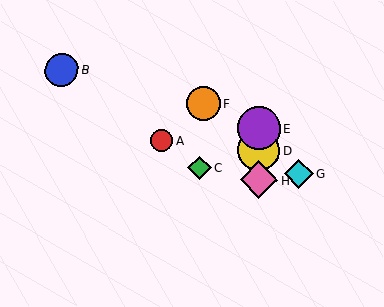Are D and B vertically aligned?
No, D is at x≈259 and B is at x≈62.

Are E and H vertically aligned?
Yes, both are at x≈259.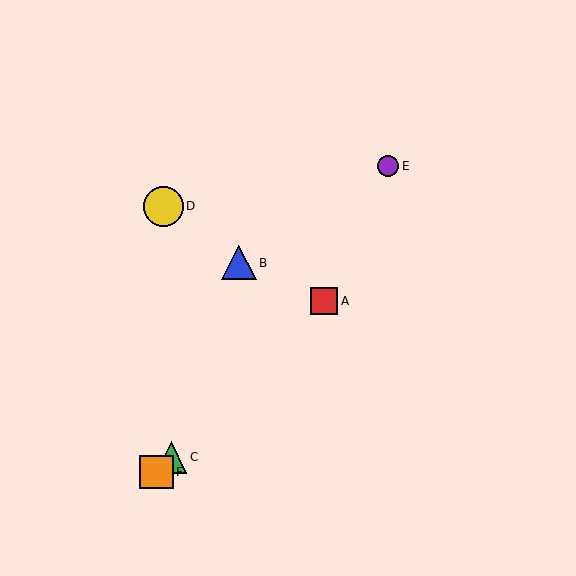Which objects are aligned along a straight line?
Objects A, C, F are aligned along a straight line.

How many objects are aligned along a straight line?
3 objects (A, C, F) are aligned along a straight line.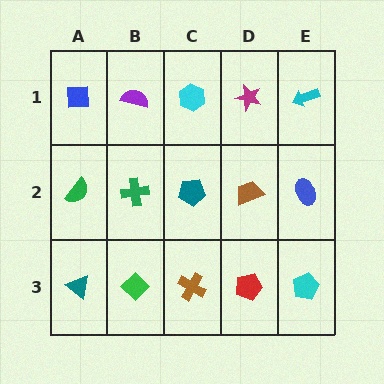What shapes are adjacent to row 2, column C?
A cyan hexagon (row 1, column C), a brown cross (row 3, column C), a green cross (row 2, column B), a brown trapezoid (row 2, column D).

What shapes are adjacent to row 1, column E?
A blue ellipse (row 2, column E), a magenta star (row 1, column D).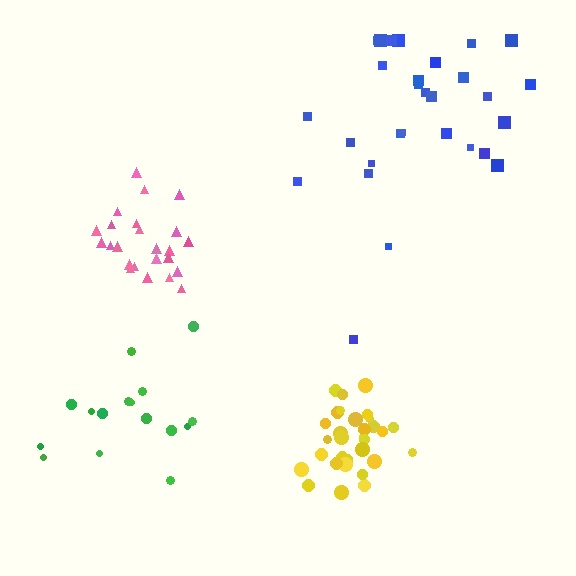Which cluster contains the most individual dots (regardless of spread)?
Yellow (32).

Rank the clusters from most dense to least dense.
yellow, pink, green, blue.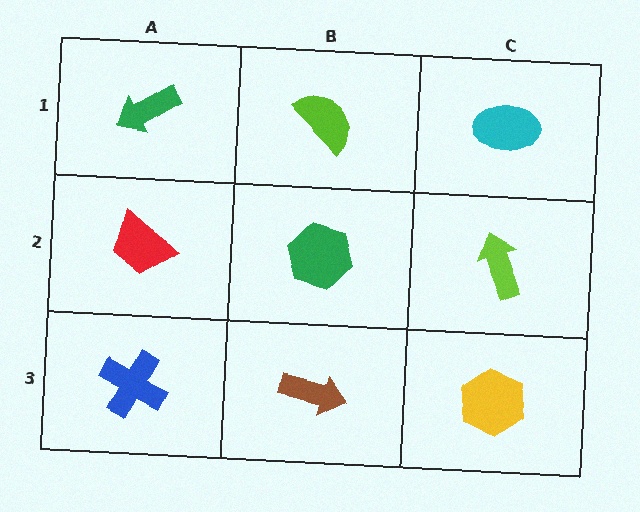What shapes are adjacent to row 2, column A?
A green arrow (row 1, column A), a blue cross (row 3, column A), a green hexagon (row 2, column B).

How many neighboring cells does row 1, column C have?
2.